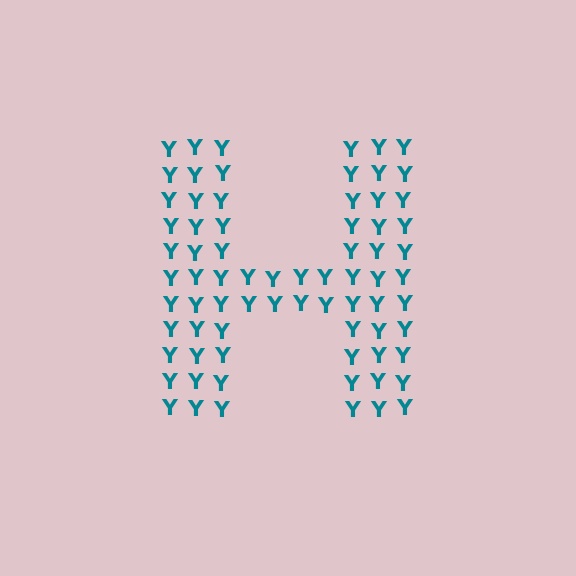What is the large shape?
The large shape is the letter H.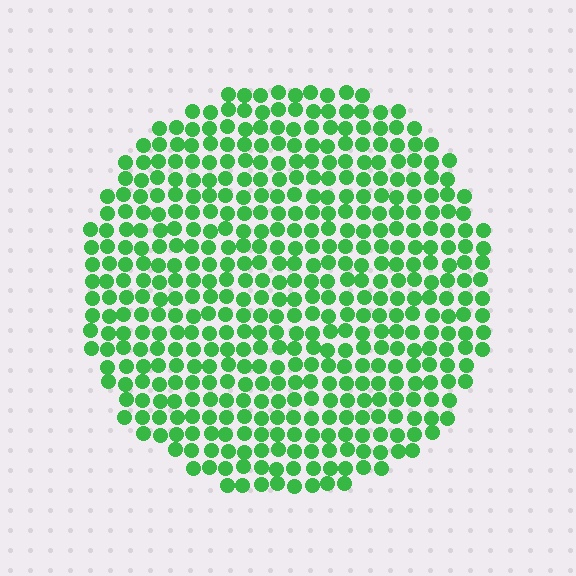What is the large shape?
The large shape is a circle.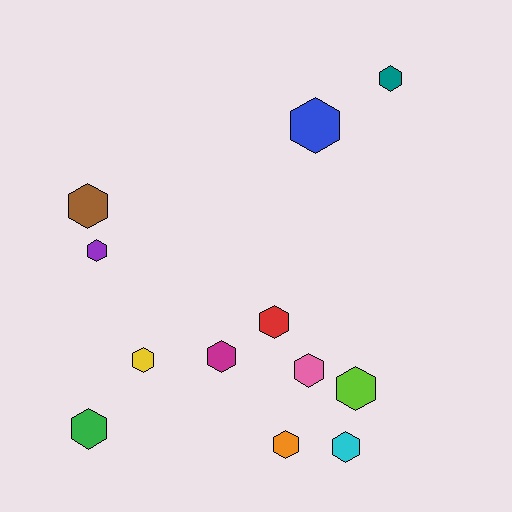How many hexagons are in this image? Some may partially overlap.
There are 12 hexagons.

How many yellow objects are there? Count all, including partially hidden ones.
There is 1 yellow object.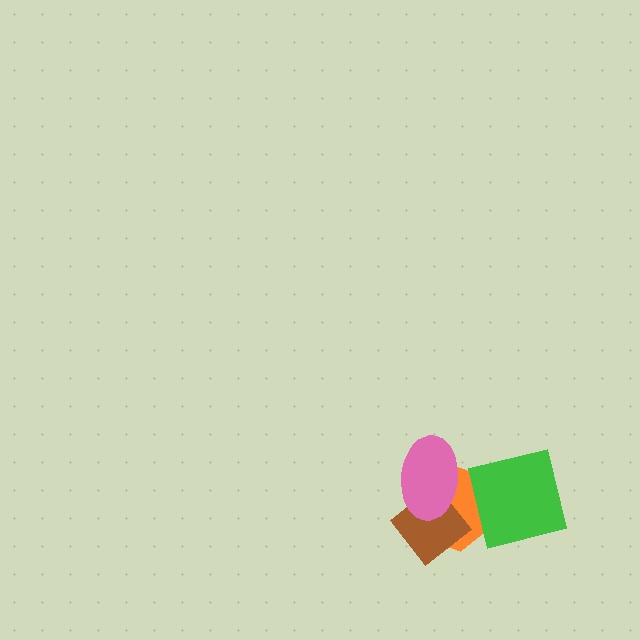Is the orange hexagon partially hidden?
Yes, it is partially covered by another shape.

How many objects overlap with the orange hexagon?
3 objects overlap with the orange hexagon.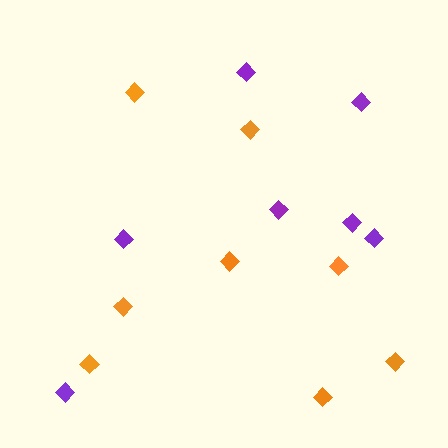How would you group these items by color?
There are 2 groups: one group of orange diamonds (8) and one group of purple diamonds (7).